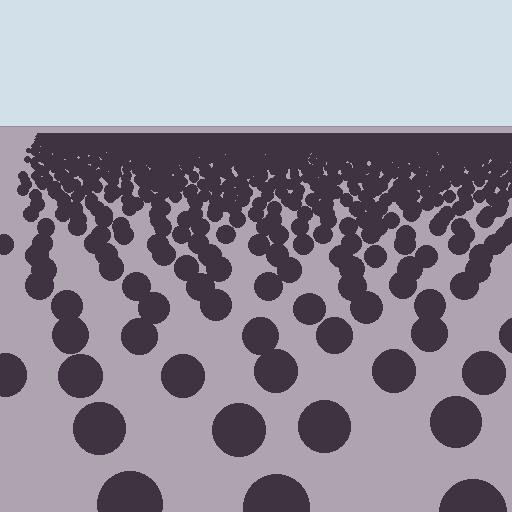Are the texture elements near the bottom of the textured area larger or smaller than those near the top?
Larger. Near the bottom, elements are closer to the viewer and appear at a bigger on-screen size.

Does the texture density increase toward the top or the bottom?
Density increases toward the top.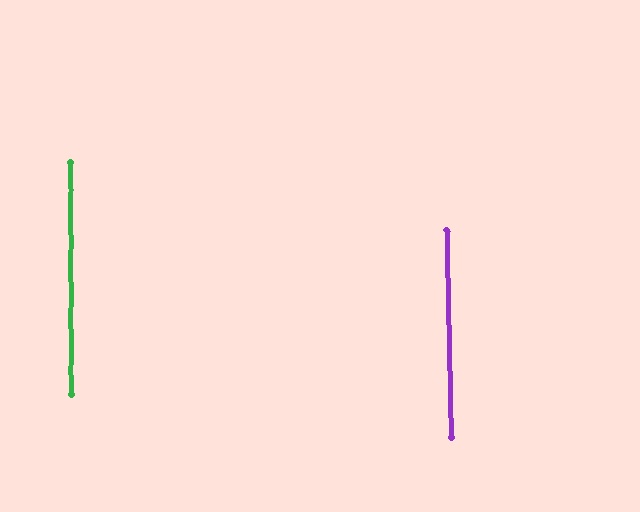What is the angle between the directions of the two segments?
Approximately 1 degree.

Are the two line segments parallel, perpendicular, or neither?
Parallel — their directions differ by only 1.1°.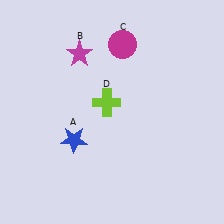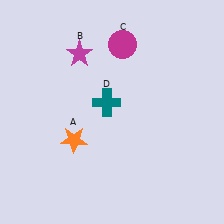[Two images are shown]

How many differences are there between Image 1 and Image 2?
There are 2 differences between the two images.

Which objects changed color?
A changed from blue to orange. D changed from lime to teal.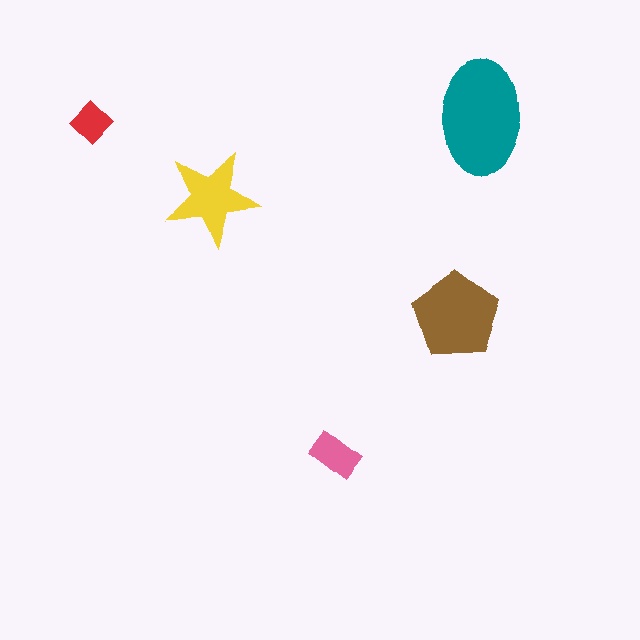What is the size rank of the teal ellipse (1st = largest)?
1st.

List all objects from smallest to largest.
The red diamond, the pink rectangle, the yellow star, the brown pentagon, the teal ellipse.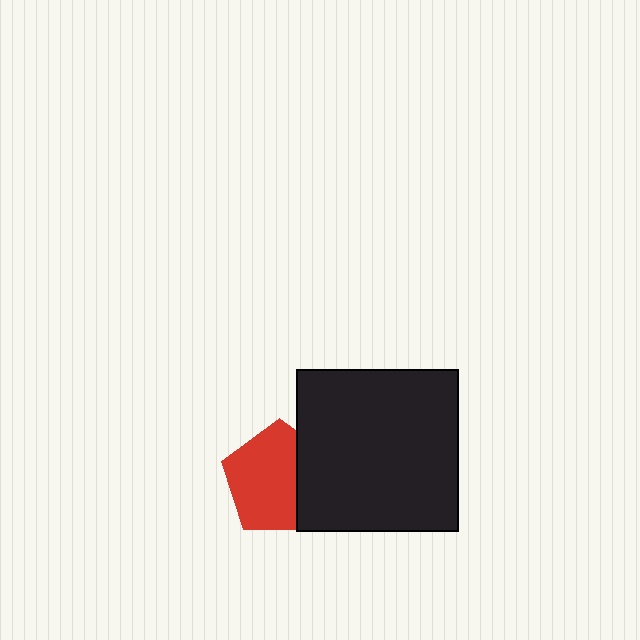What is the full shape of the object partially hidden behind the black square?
The partially hidden object is a red pentagon.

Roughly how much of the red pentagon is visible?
Most of it is visible (roughly 68%).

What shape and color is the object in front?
The object in front is a black square.